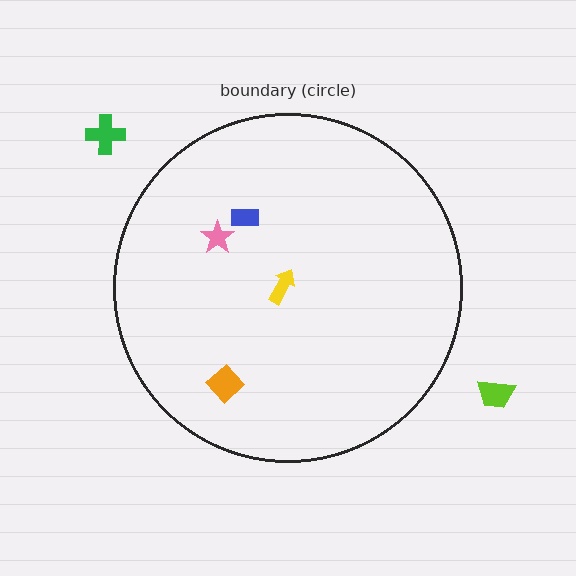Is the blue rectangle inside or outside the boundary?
Inside.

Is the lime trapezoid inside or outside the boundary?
Outside.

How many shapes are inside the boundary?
4 inside, 2 outside.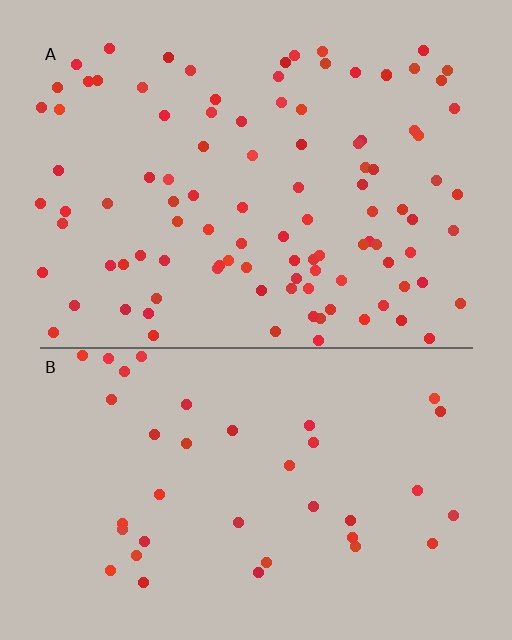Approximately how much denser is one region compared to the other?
Approximately 2.7× — region A over region B.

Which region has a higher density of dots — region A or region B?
A (the top).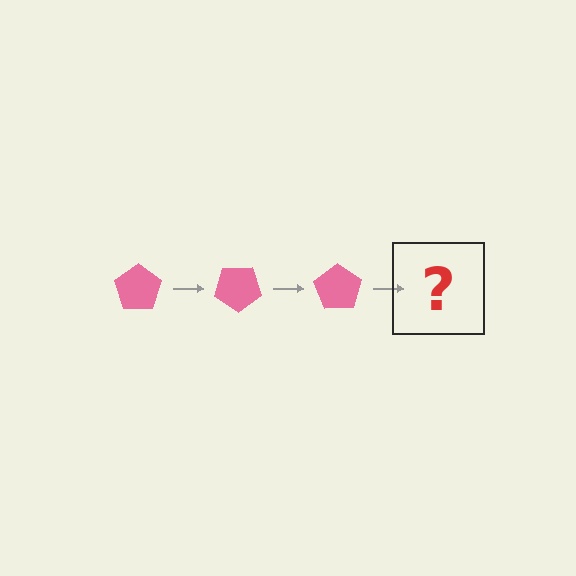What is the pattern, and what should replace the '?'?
The pattern is that the pentagon rotates 35 degrees each step. The '?' should be a pink pentagon rotated 105 degrees.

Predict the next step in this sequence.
The next step is a pink pentagon rotated 105 degrees.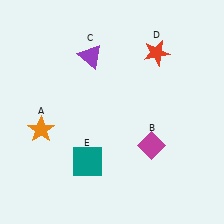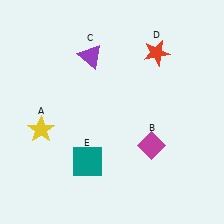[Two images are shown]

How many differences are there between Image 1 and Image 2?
There is 1 difference between the two images.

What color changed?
The star (A) changed from orange in Image 1 to yellow in Image 2.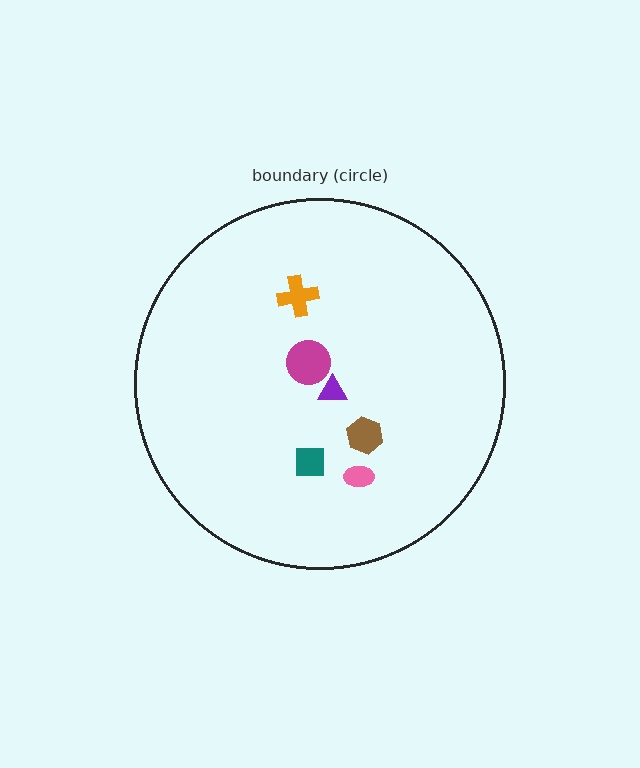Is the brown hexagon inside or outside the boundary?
Inside.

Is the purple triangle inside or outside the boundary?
Inside.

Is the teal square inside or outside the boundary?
Inside.